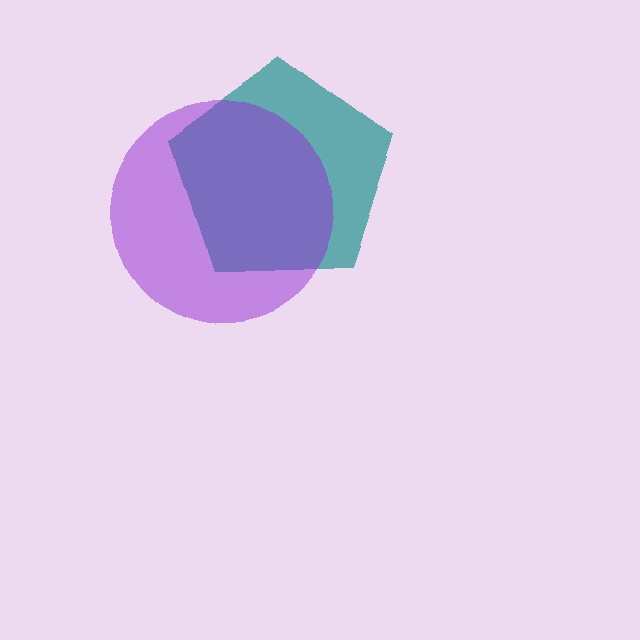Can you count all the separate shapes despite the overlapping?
Yes, there are 2 separate shapes.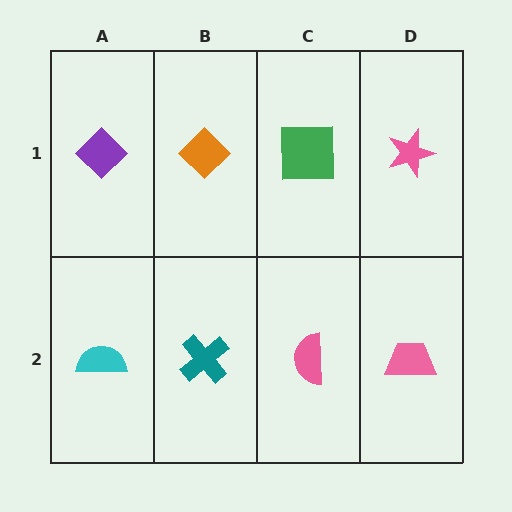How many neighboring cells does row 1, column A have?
2.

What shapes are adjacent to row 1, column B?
A teal cross (row 2, column B), a purple diamond (row 1, column A), a green square (row 1, column C).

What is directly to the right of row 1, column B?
A green square.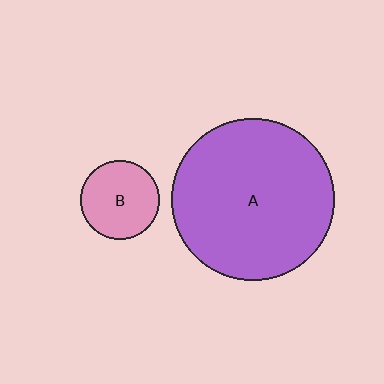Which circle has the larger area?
Circle A (purple).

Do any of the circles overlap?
No, none of the circles overlap.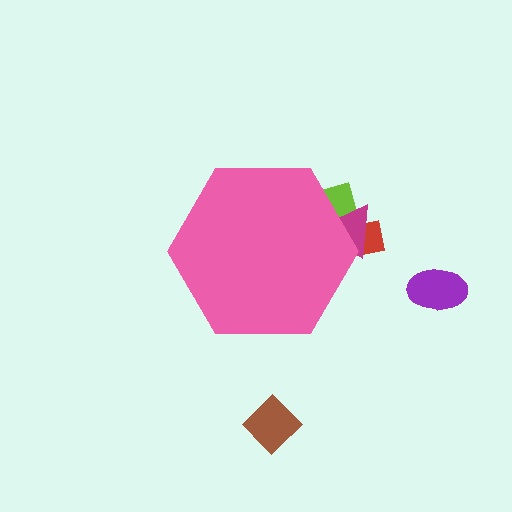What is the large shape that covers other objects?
A pink hexagon.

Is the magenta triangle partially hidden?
Yes, the magenta triangle is partially hidden behind the pink hexagon.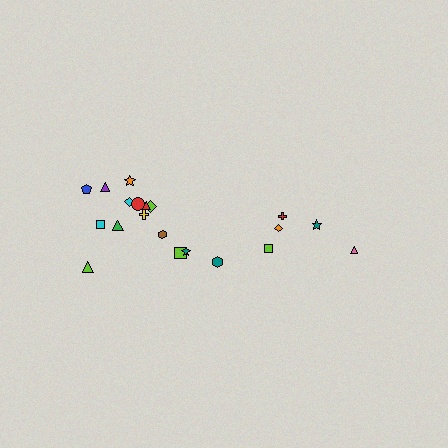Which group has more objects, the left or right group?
The left group.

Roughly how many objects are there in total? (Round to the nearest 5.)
Roughly 20 objects in total.